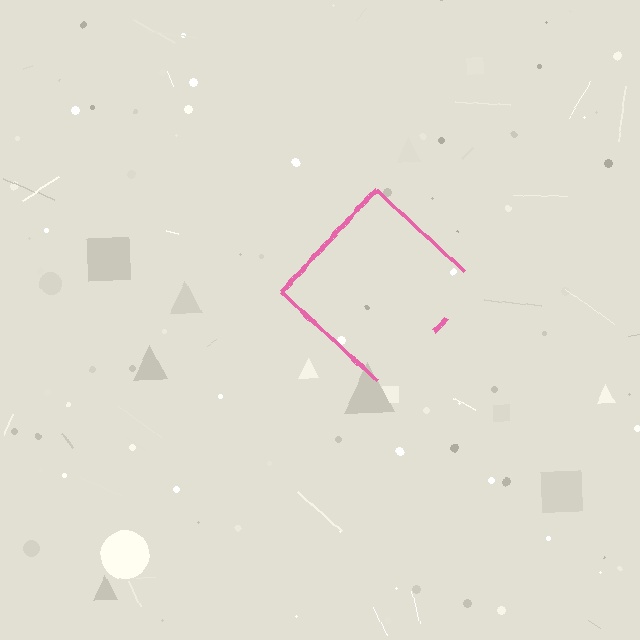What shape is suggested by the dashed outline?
The dashed outline suggests a diamond.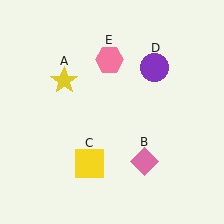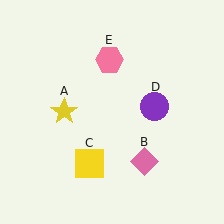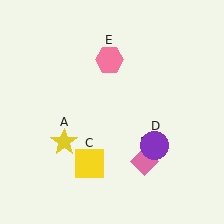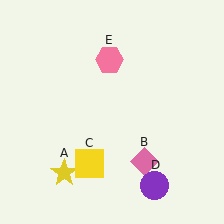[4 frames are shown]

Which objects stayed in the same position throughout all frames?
Pink diamond (object B) and yellow square (object C) and pink hexagon (object E) remained stationary.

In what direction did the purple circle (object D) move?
The purple circle (object D) moved down.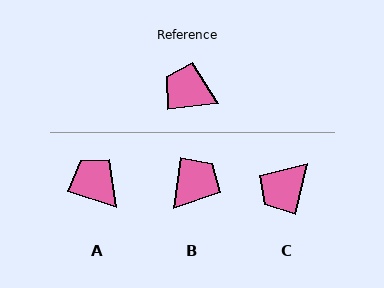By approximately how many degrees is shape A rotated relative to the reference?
Approximately 25 degrees clockwise.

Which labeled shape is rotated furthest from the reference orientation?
B, about 103 degrees away.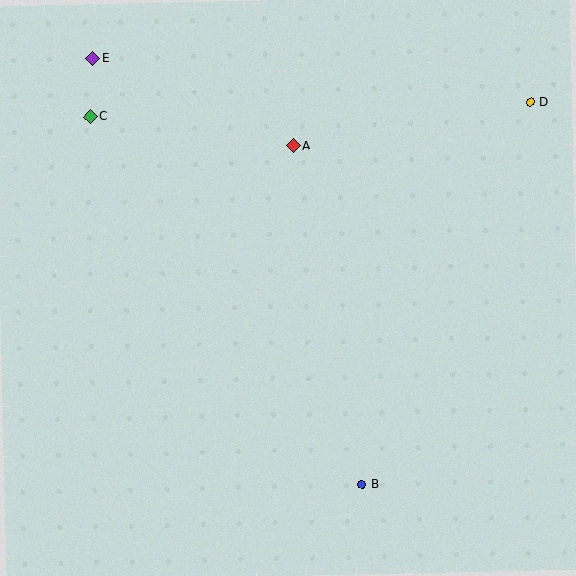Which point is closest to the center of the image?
Point A at (293, 146) is closest to the center.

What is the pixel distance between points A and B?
The distance between A and B is 346 pixels.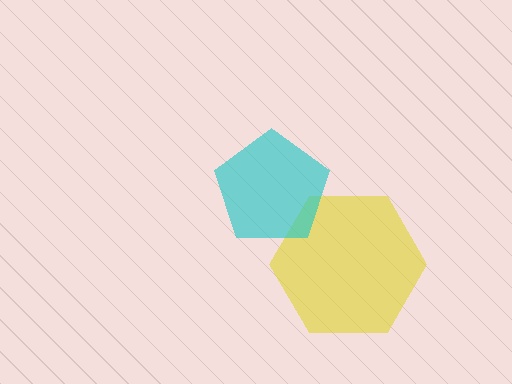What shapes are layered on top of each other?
The layered shapes are: a yellow hexagon, a cyan pentagon.